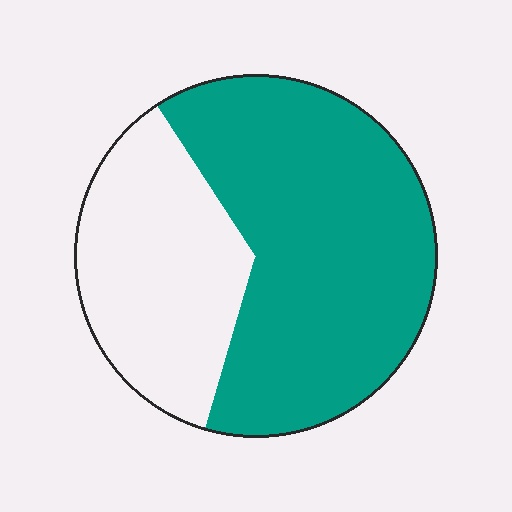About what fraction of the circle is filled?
About five eighths (5/8).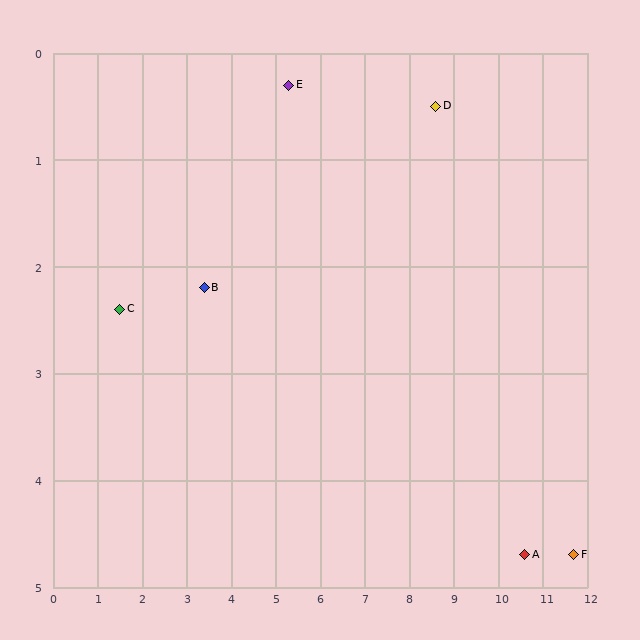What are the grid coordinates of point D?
Point D is at approximately (8.6, 0.5).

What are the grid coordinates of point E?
Point E is at approximately (5.3, 0.3).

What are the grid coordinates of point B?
Point B is at approximately (3.4, 2.2).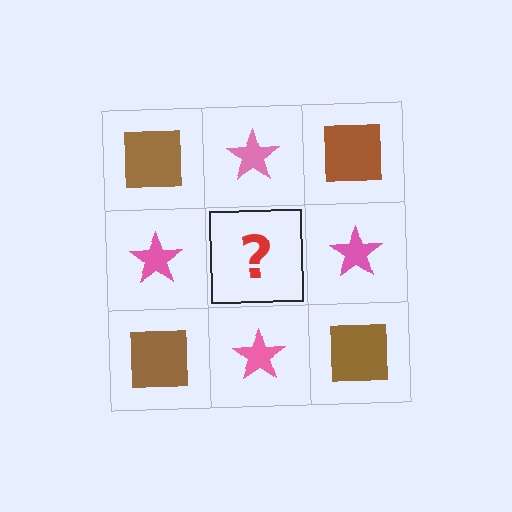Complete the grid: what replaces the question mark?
The question mark should be replaced with a brown square.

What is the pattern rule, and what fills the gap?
The rule is that it alternates brown square and pink star in a checkerboard pattern. The gap should be filled with a brown square.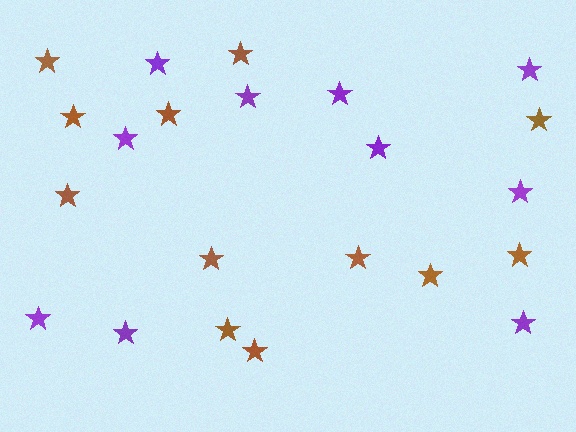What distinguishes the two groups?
There are 2 groups: one group of purple stars (10) and one group of brown stars (12).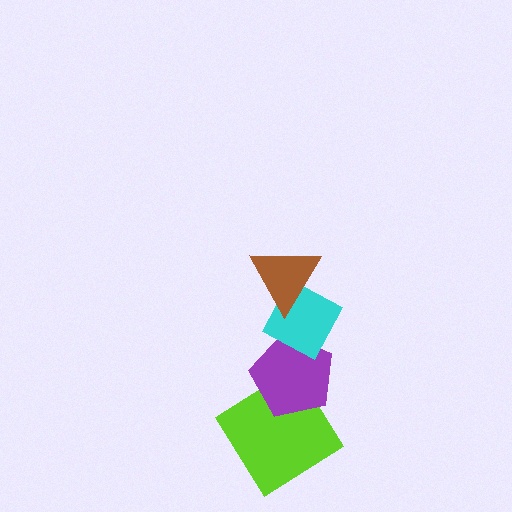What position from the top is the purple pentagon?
The purple pentagon is 3rd from the top.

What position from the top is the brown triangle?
The brown triangle is 1st from the top.